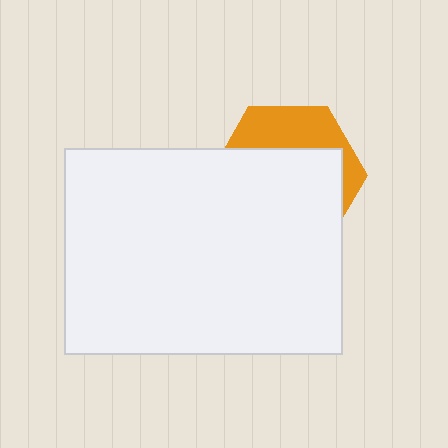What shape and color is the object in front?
The object in front is a white rectangle.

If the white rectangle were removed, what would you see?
You would see the complete orange hexagon.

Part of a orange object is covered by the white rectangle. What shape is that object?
It is a hexagon.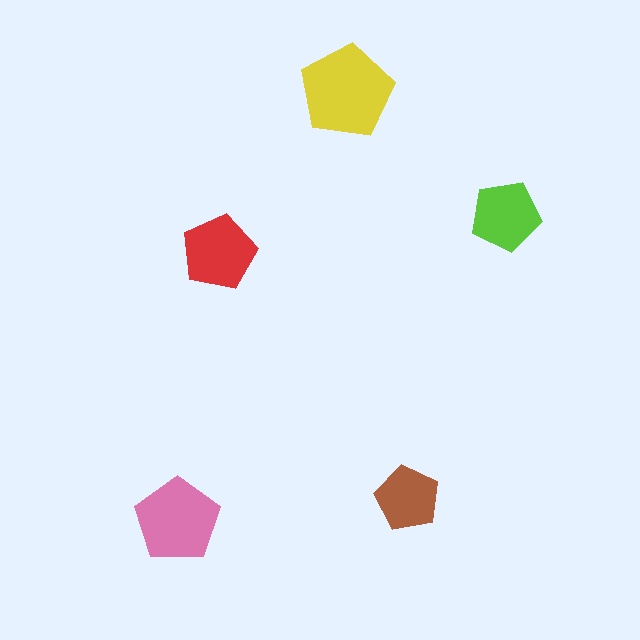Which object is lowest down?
The pink pentagon is bottommost.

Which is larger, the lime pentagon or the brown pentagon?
The lime one.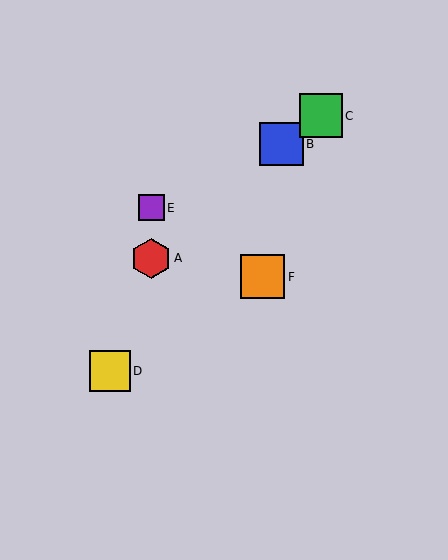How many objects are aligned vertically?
2 objects (A, E) are aligned vertically.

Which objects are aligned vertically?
Objects A, E are aligned vertically.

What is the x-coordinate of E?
Object E is at x≈151.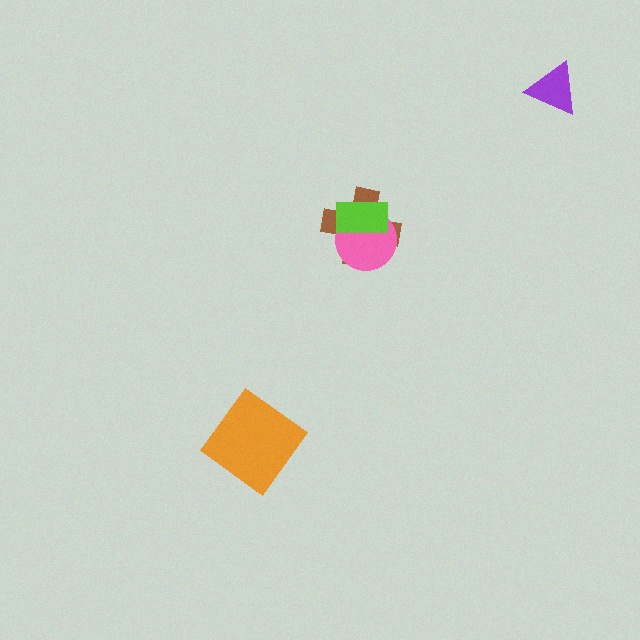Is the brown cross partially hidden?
Yes, it is partially covered by another shape.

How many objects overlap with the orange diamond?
0 objects overlap with the orange diamond.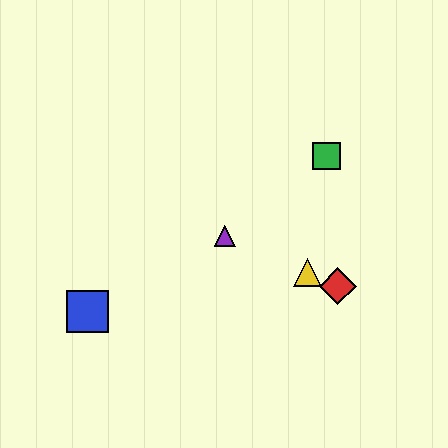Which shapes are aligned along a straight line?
The red diamond, the yellow triangle, the purple triangle are aligned along a straight line.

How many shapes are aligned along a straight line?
3 shapes (the red diamond, the yellow triangle, the purple triangle) are aligned along a straight line.